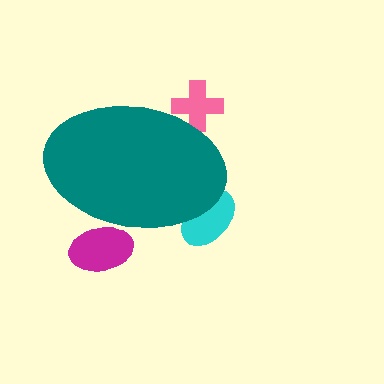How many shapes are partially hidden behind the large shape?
3 shapes are partially hidden.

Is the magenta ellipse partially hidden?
Yes, the magenta ellipse is partially hidden behind the teal ellipse.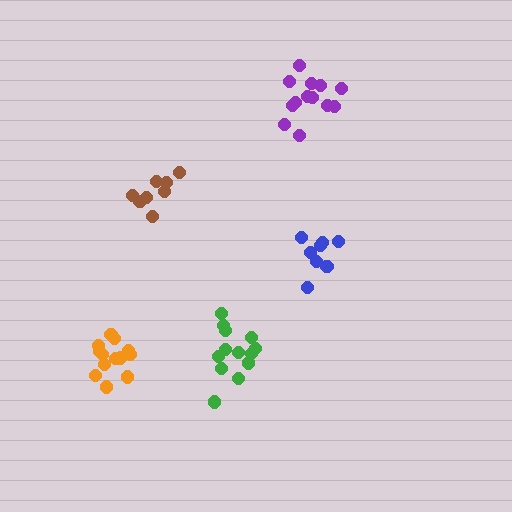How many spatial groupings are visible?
There are 5 spatial groupings.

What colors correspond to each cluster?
The clusters are colored: purple, orange, green, brown, blue.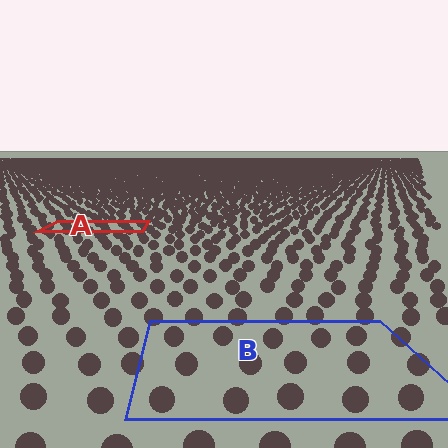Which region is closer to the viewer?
Region B is closer. The texture elements there are larger and more spread out.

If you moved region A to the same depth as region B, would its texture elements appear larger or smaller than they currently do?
They would appear larger. At a closer depth, the same texture elements are projected at a bigger on-screen size.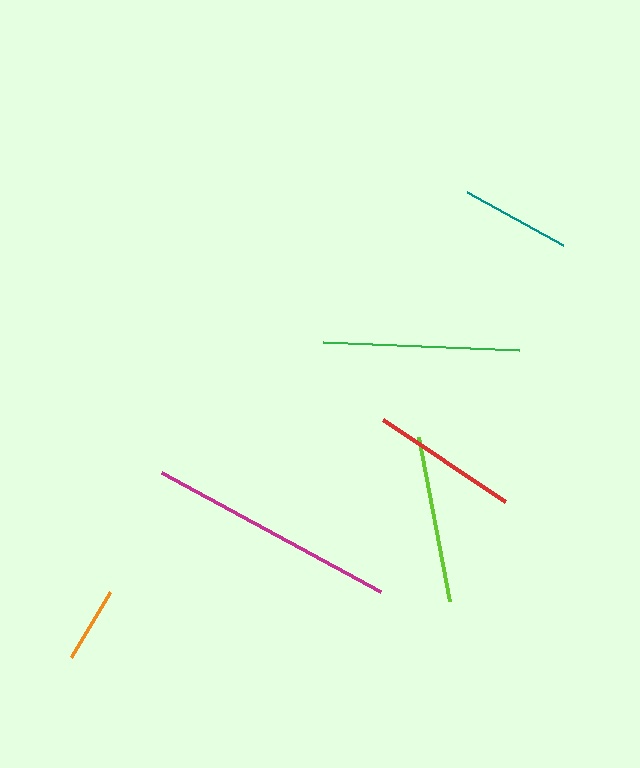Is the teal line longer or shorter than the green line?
The green line is longer than the teal line.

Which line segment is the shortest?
The orange line is the shortest at approximately 76 pixels.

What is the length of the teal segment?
The teal segment is approximately 110 pixels long.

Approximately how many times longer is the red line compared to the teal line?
The red line is approximately 1.3 times the length of the teal line.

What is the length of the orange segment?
The orange segment is approximately 76 pixels long.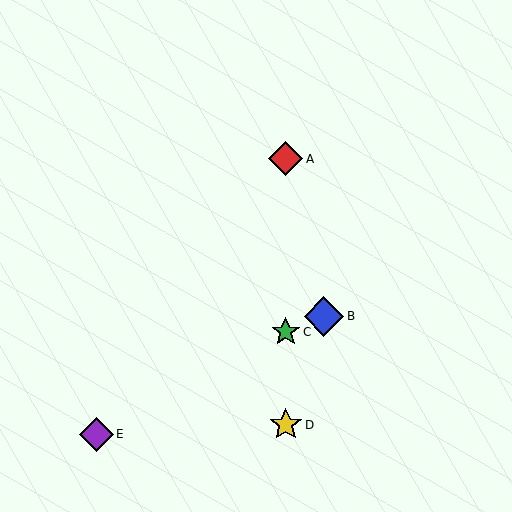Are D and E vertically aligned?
No, D is at x≈286 and E is at x≈96.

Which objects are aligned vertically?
Objects A, C, D are aligned vertically.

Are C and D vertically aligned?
Yes, both are at x≈286.